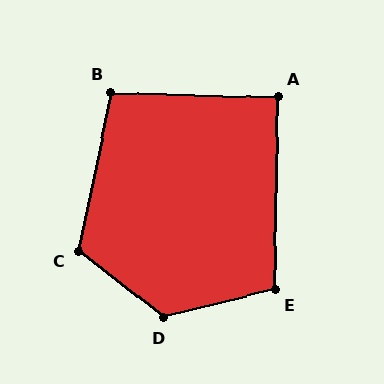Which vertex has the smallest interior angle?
A, at approximately 91 degrees.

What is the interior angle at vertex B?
Approximately 100 degrees (obtuse).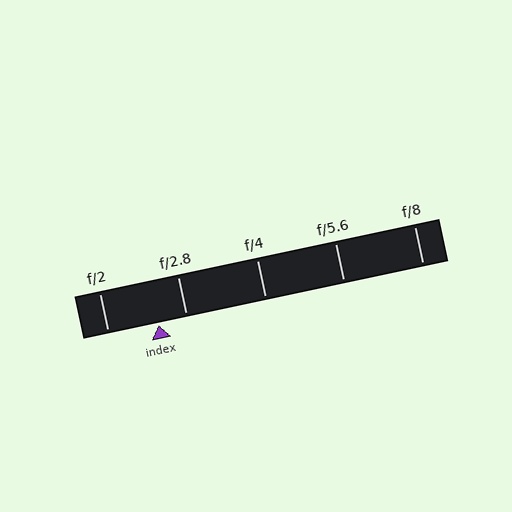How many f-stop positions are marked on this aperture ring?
There are 5 f-stop positions marked.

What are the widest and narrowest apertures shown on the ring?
The widest aperture shown is f/2 and the narrowest is f/8.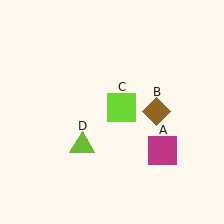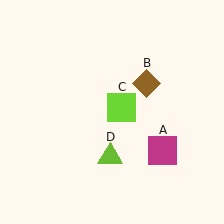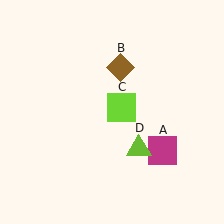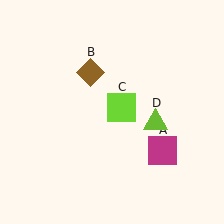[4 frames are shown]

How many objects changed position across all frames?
2 objects changed position: brown diamond (object B), lime triangle (object D).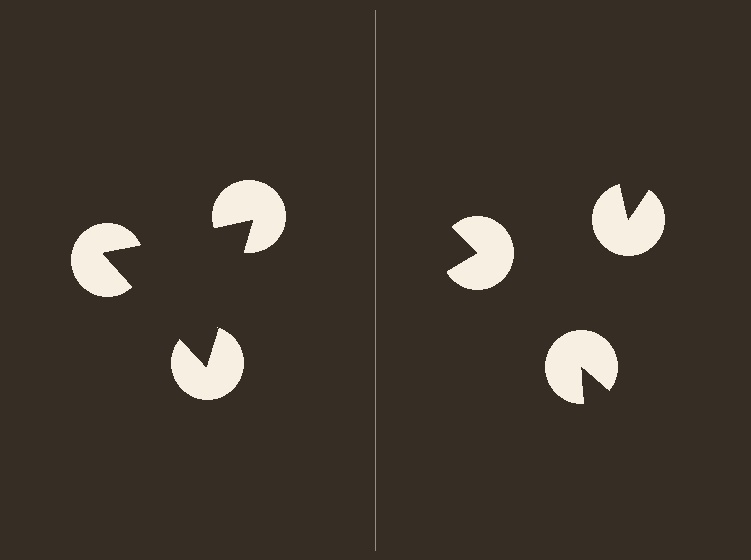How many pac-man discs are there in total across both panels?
6 — 3 on each side.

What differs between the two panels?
The pac-man discs are positioned identically on both sides; only the wedge orientations differ. On the left they align to a triangle; on the right they are misaligned.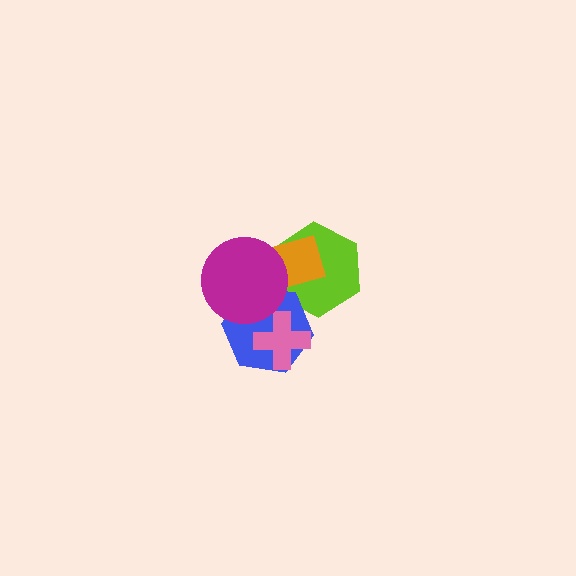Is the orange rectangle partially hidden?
Yes, it is partially covered by another shape.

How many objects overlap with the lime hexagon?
3 objects overlap with the lime hexagon.